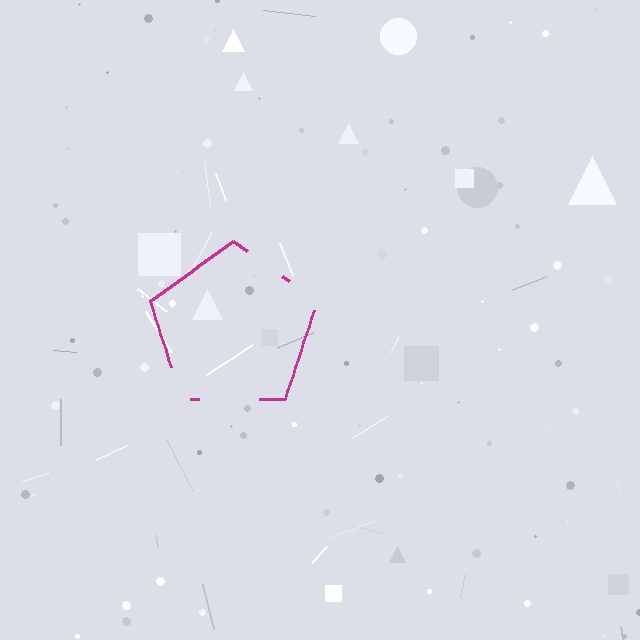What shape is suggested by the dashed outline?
The dashed outline suggests a pentagon.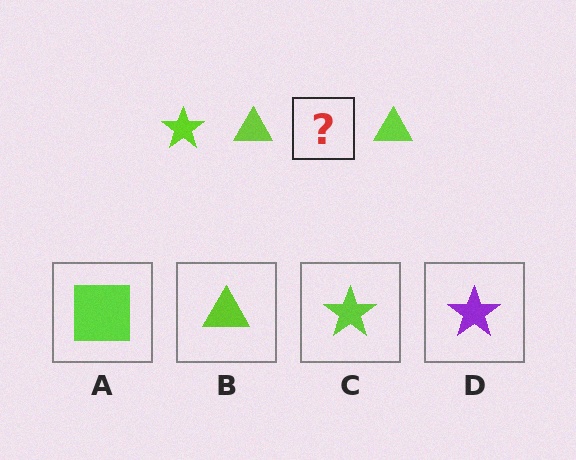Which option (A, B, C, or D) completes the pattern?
C.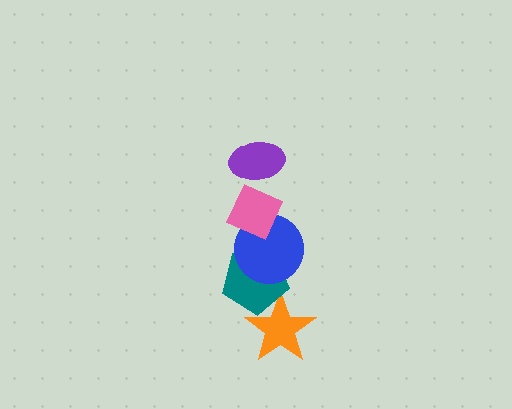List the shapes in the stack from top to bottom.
From top to bottom: the purple ellipse, the pink diamond, the blue circle, the teal pentagon, the orange star.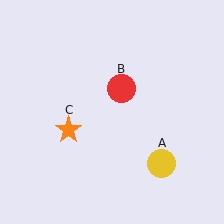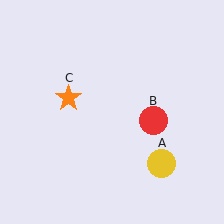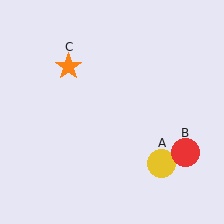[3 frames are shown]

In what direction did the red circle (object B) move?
The red circle (object B) moved down and to the right.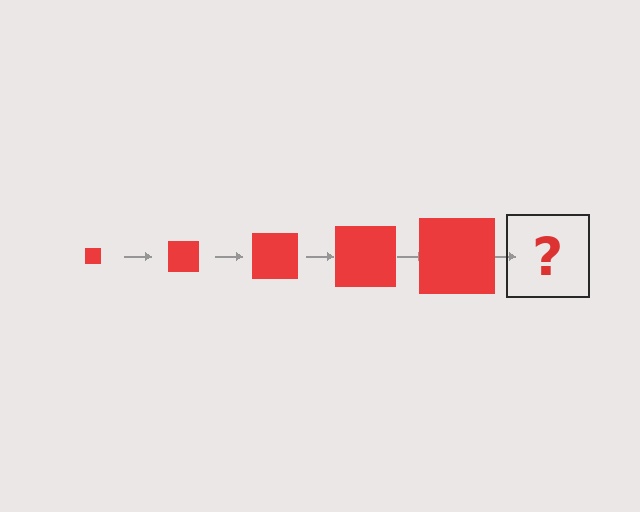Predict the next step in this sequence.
The next step is a red square, larger than the previous one.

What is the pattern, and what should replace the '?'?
The pattern is that the square gets progressively larger each step. The '?' should be a red square, larger than the previous one.